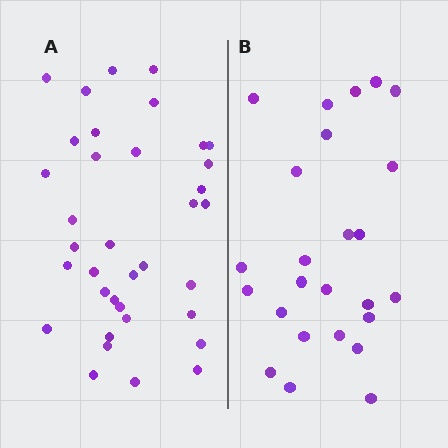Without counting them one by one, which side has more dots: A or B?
Region A (the left region) has more dots.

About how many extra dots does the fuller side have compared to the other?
Region A has roughly 12 or so more dots than region B.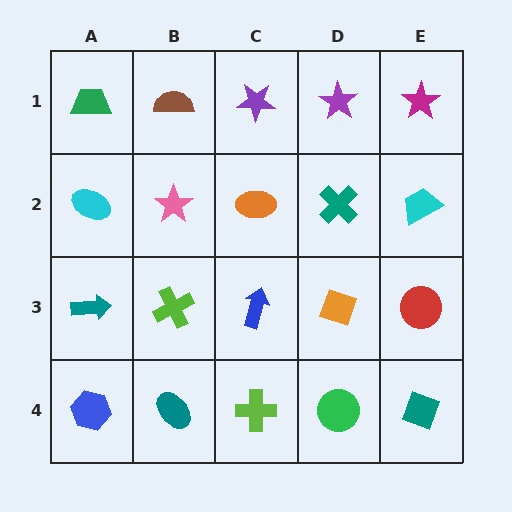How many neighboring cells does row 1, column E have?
2.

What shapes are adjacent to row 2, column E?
A magenta star (row 1, column E), a red circle (row 3, column E), a teal cross (row 2, column D).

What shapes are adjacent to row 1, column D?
A teal cross (row 2, column D), a purple star (row 1, column C), a magenta star (row 1, column E).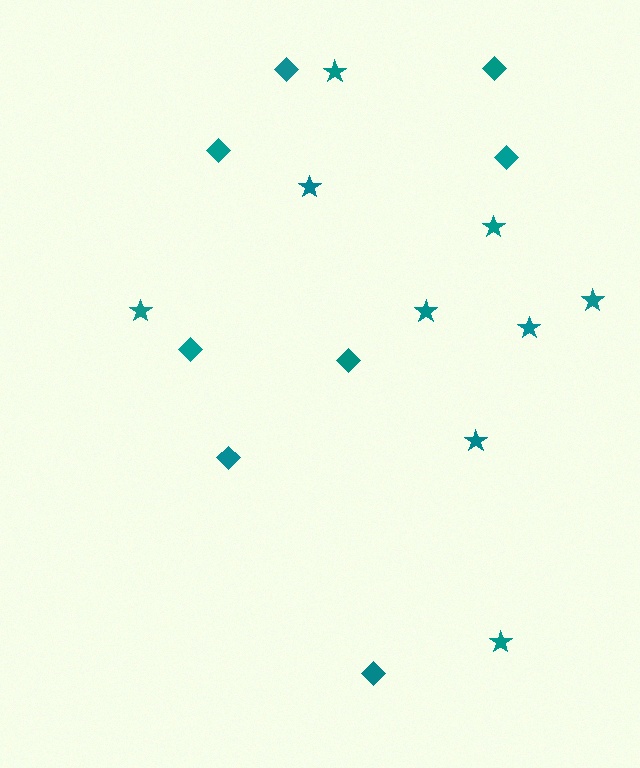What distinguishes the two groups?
There are 2 groups: one group of stars (9) and one group of diamonds (8).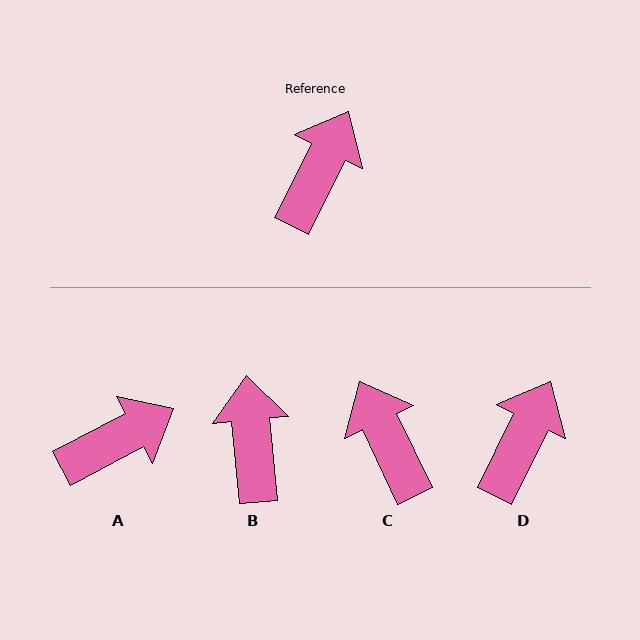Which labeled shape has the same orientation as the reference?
D.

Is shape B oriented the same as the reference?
No, it is off by about 32 degrees.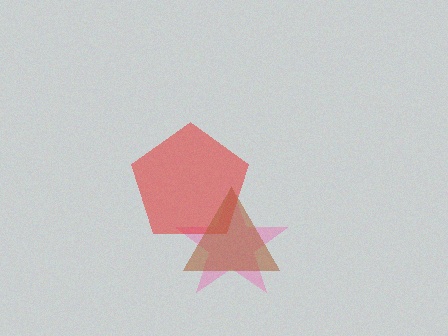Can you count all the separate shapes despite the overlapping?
Yes, there are 3 separate shapes.